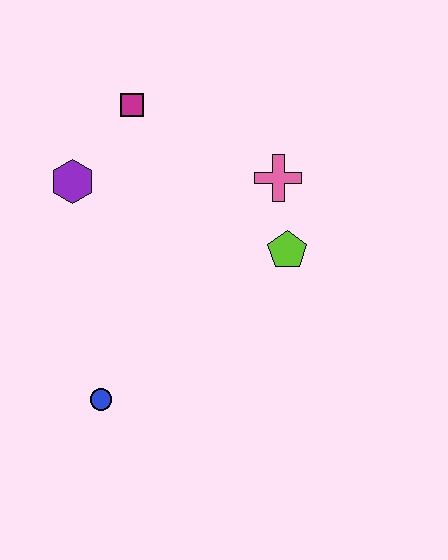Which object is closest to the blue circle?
The purple hexagon is closest to the blue circle.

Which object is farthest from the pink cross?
The blue circle is farthest from the pink cross.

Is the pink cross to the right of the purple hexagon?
Yes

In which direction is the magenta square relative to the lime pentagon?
The magenta square is to the left of the lime pentagon.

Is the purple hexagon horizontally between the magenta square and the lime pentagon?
No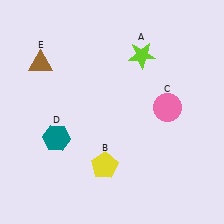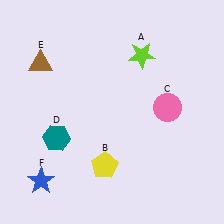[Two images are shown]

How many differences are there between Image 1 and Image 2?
There is 1 difference between the two images.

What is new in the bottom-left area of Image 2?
A blue star (F) was added in the bottom-left area of Image 2.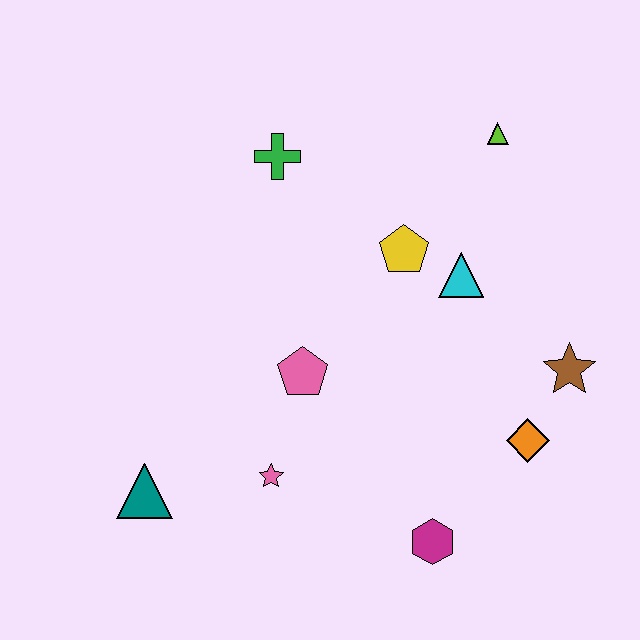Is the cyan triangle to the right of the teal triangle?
Yes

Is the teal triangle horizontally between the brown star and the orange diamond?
No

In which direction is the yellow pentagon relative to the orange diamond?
The yellow pentagon is above the orange diamond.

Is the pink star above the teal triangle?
Yes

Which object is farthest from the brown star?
The teal triangle is farthest from the brown star.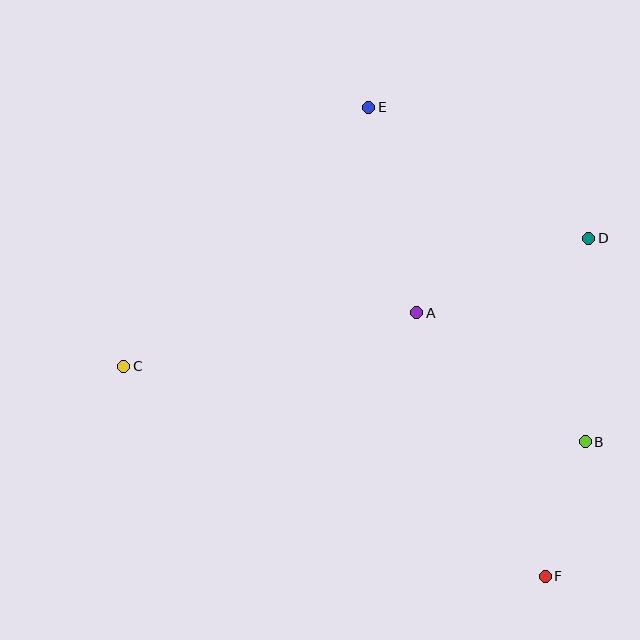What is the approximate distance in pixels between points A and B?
The distance between A and B is approximately 212 pixels.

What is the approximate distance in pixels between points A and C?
The distance between A and C is approximately 298 pixels.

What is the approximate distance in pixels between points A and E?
The distance between A and E is approximately 211 pixels.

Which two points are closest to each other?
Points B and F are closest to each other.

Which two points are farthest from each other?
Points E and F are farthest from each other.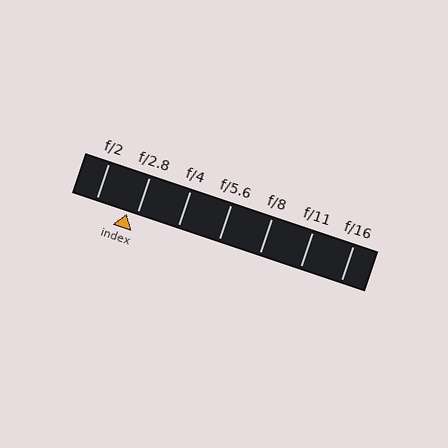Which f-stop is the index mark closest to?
The index mark is closest to f/2.8.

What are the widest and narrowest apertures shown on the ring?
The widest aperture shown is f/2 and the narrowest is f/16.